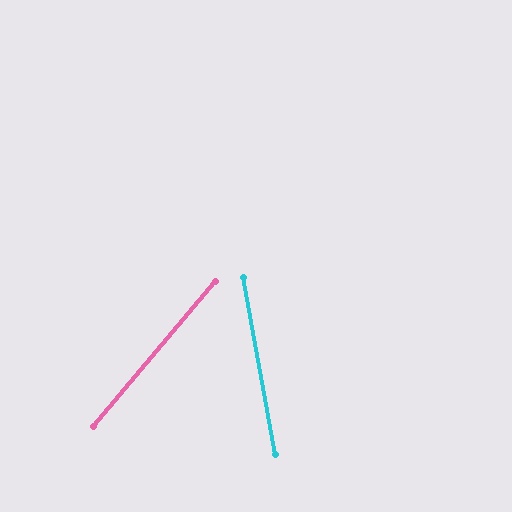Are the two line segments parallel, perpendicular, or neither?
Neither parallel nor perpendicular — they differ by about 50°.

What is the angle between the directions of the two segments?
Approximately 50 degrees.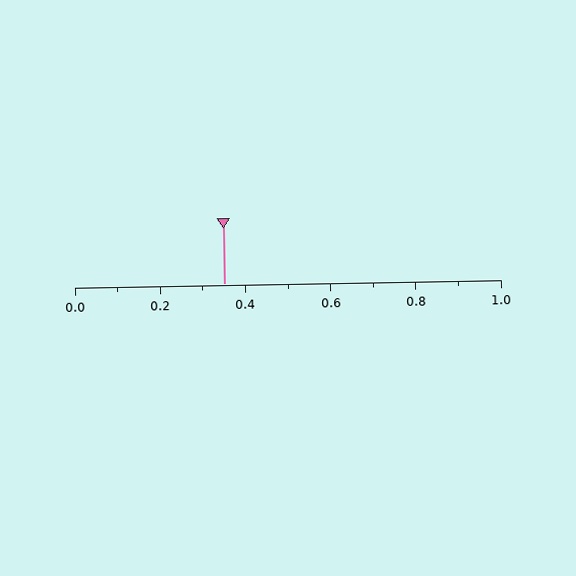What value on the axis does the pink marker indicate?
The marker indicates approximately 0.35.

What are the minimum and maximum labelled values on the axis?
The axis runs from 0.0 to 1.0.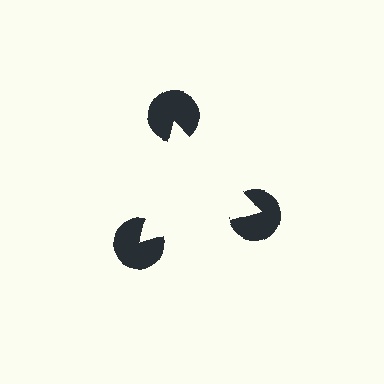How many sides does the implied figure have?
3 sides.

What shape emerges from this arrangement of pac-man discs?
An illusory triangle — its edges are inferred from the aligned wedge cuts in the pac-man discs, not physically drawn.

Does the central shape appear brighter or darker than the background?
It typically appears slightly brighter than the background, even though no actual brightness change is drawn.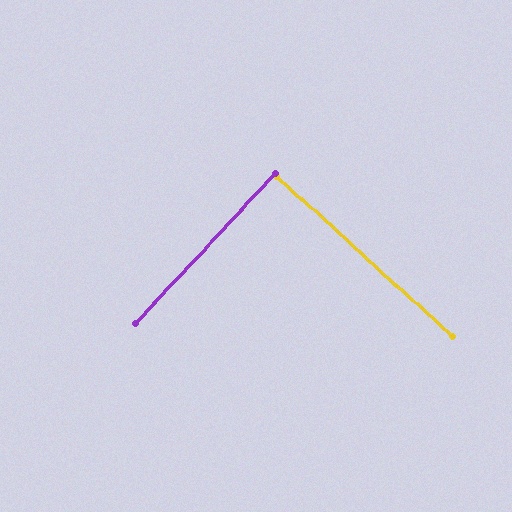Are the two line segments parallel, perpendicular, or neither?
Perpendicular — they meet at approximately 89°.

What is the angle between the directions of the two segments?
Approximately 89 degrees.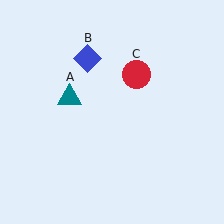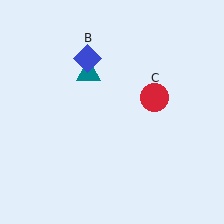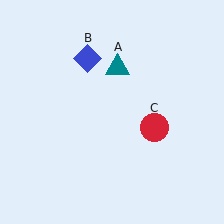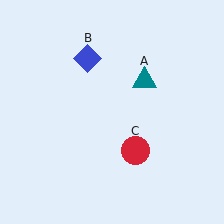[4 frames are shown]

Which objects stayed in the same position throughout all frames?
Blue diamond (object B) remained stationary.